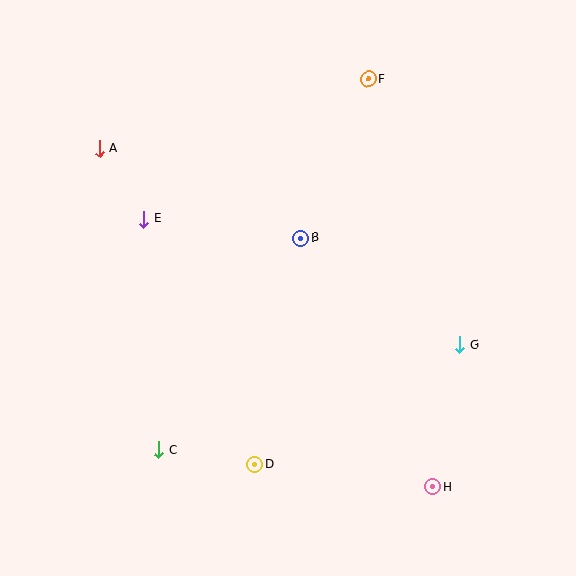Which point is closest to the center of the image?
Point B at (301, 238) is closest to the center.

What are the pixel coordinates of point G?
Point G is at (460, 344).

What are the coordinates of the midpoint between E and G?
The midpoint between E and G is at (302, 282).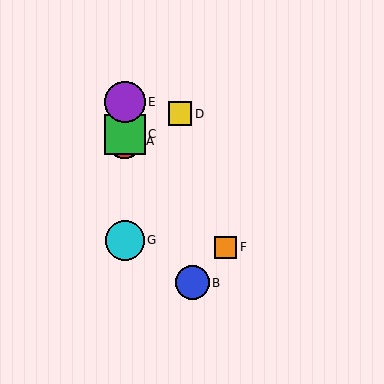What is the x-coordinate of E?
Object E is at x≈125.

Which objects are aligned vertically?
Objects A, C, E, G are aligned vertically.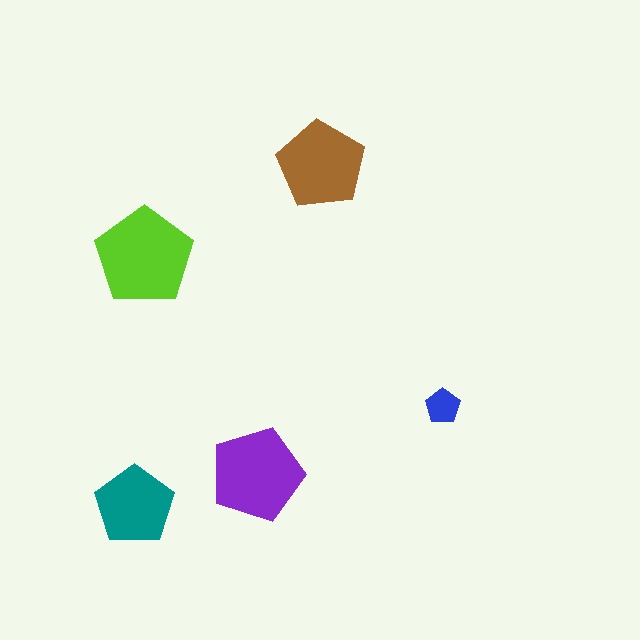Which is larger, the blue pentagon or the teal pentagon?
The teal one.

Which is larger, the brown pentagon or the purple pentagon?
The purple one.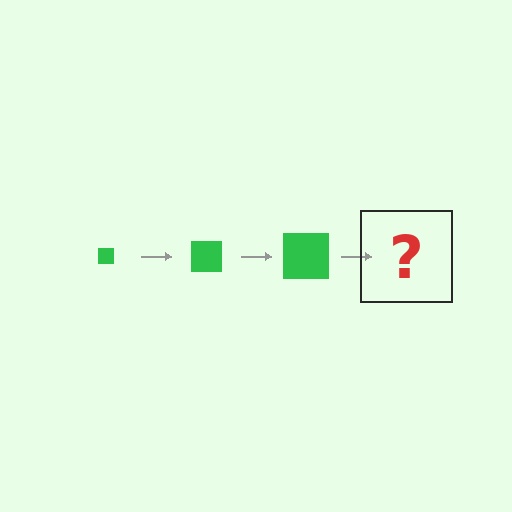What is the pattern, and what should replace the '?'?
The pattern is that the square gets progressively larger each step. The '?' should be a green square, larger than the previous one.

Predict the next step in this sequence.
The next step is a green square, larger than the previous one.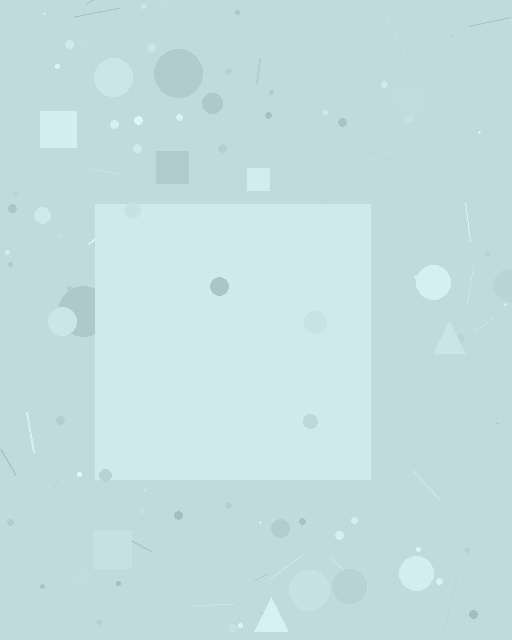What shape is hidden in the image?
A square is hidden in the image.